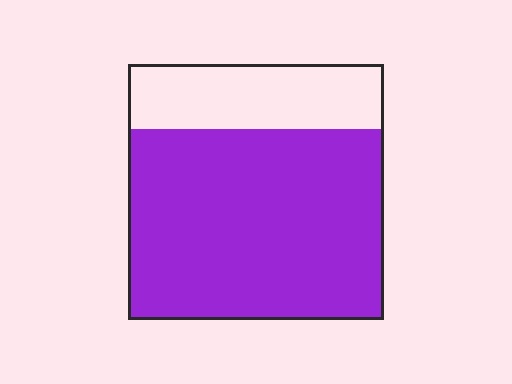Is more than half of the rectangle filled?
Yes.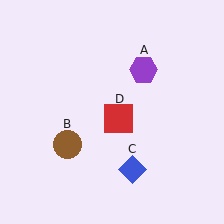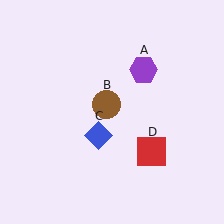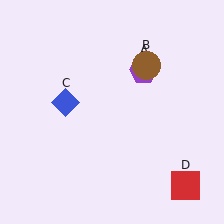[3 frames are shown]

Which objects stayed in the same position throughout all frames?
Purple hexagon (object A) remained stationary.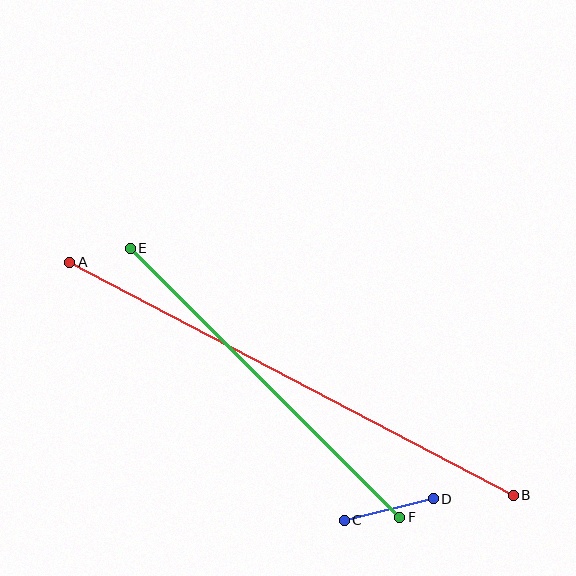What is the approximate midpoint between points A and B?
The midpoint is at approximately (292, 379) pixels.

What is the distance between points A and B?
The distance is approximately 501 pixels.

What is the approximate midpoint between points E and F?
The midpoint is at approximately (265, 383) pixels.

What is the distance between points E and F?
The distance is approximately 381 pixels.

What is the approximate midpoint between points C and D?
The midpoint is at approximately (389, 509) pixels.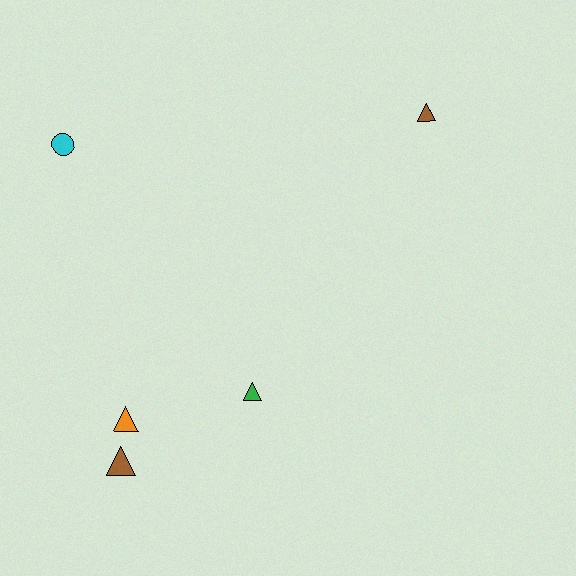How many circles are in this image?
There is 1 circle.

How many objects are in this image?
There are 5 objects.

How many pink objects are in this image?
There are no pink objects.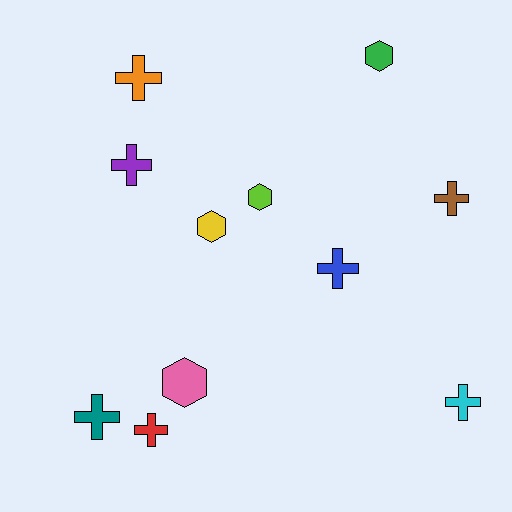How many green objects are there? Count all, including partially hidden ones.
There is 1 green object.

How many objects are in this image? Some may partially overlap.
There are 11 objects.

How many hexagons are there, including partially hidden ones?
There are 4 hexagons.